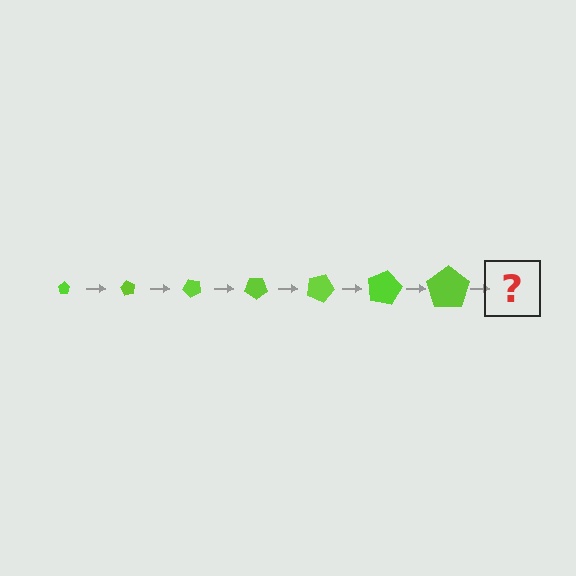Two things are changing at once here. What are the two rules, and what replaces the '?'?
The two rules are that the pentagon grows larger each step and it rotates 60 degrees each step. The '?' should be a pentagon, larger than the previous one and rotated 420 degrees from the start.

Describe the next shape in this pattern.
It should be a pentagon, larger than the previous one and rotated 420 degrees from the start.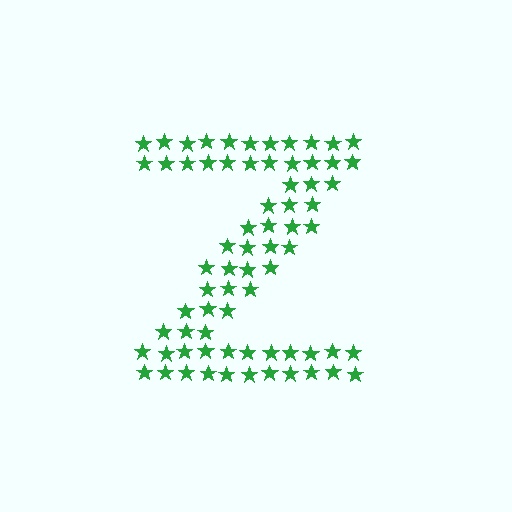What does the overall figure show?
The overall figure shows the letter Z.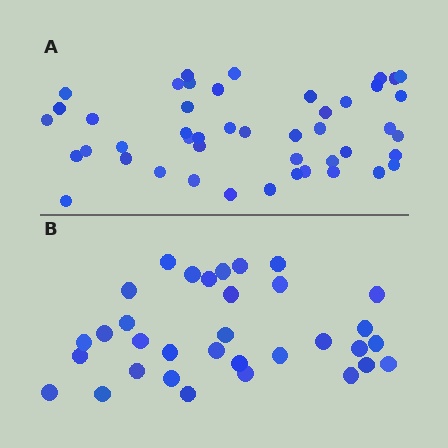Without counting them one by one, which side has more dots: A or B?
Region A (the top region) has more dots.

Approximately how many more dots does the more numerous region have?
Region A has approximately 15 more dots than region B.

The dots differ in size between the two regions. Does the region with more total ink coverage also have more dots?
No. Region B has more total ink coverage because its dots are larger, but region A actually contains more individual dots. Total area can be misleading — the number of items is what matters here.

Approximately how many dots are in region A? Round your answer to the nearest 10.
About 50 dots. (The exact count is 46, which rounds to 50.)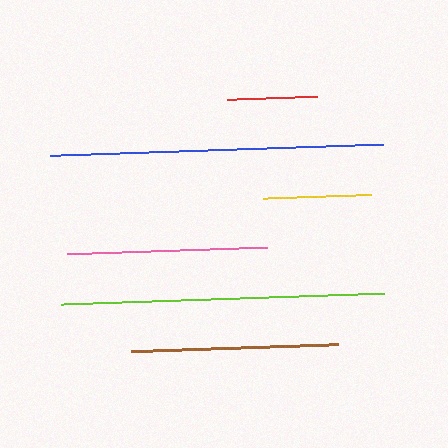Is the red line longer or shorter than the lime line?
The lime line is longer than the red line.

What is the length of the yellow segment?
The yellow segment is approximately 109 pixels long.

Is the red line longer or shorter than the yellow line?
The yellow line is longer than the red line.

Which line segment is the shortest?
The red line is the shortest at approximately 91 pixels.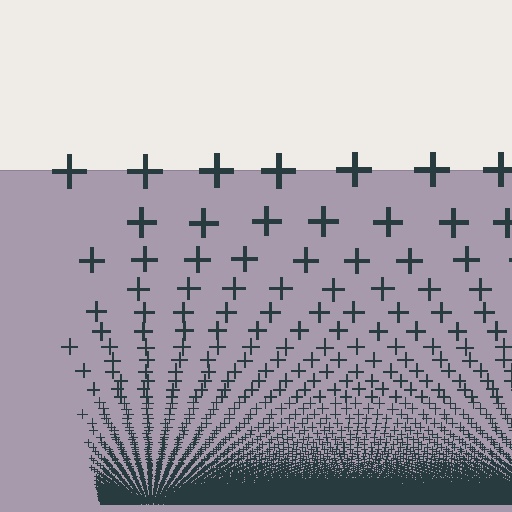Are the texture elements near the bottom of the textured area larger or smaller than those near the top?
Smaller. The gradient is inverted — elements near the bottom are smaller and denser.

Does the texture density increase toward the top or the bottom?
Density increases toward the bottom.